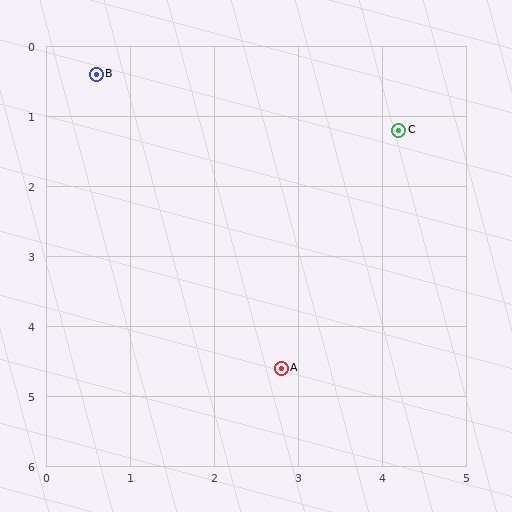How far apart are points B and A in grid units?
Points B and A are about 4.7 grid units apart.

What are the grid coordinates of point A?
Point A is at approximately (2.8, 4.6).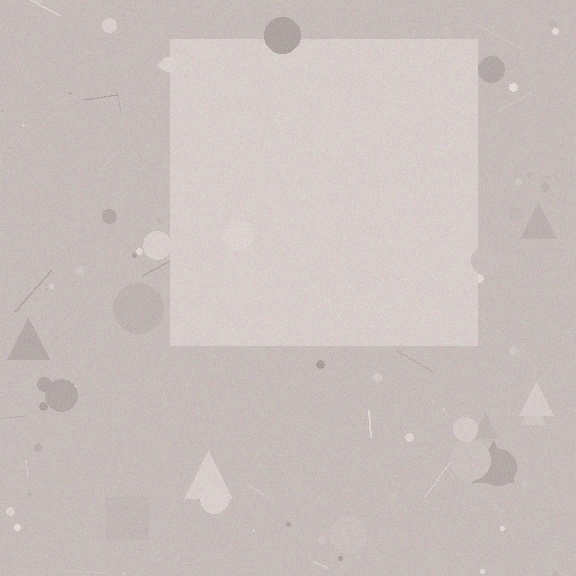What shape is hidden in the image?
A square is hidden in the image.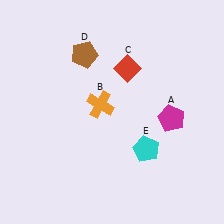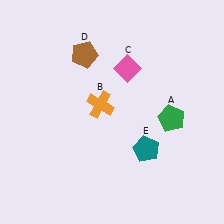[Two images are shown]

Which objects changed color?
A changed from magenta to green. C changed from red to pink. E changed from cyan to teal.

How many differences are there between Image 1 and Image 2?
There are 3 differences between the two images.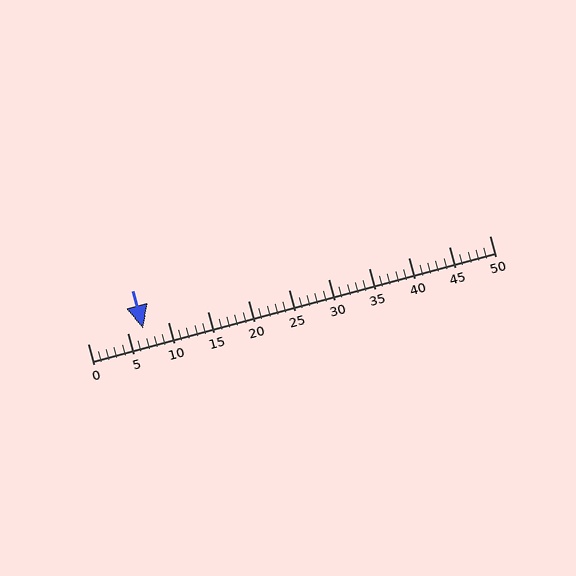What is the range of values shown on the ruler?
The ruler shows values from 0 to 50.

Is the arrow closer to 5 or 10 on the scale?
The arrow is closer to 5.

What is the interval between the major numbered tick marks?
The major tick marks are spaced 5 units apart.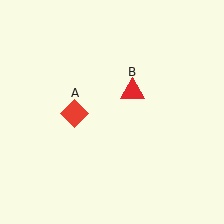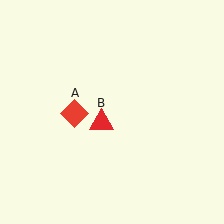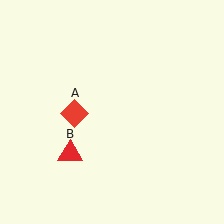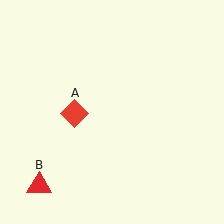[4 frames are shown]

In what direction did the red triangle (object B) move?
The red triangle (object B) moved down and to the left.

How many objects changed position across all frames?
1 object changed position: red triangle (object B).